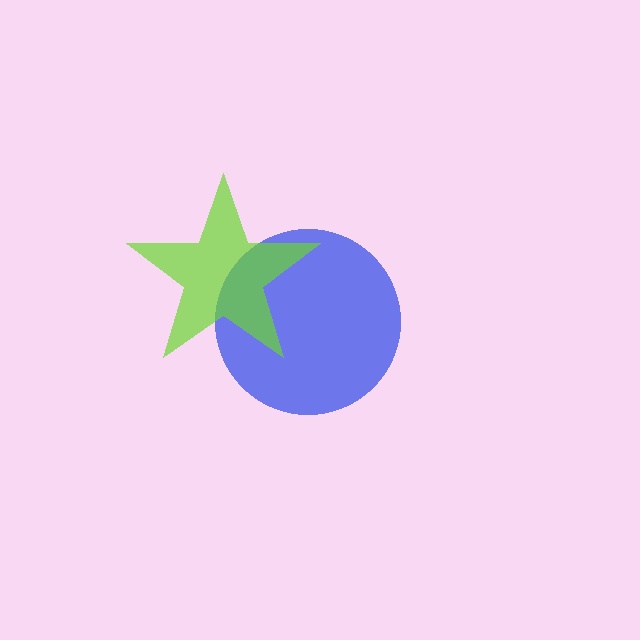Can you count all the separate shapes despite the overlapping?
Yes, there are 2 separate shapes.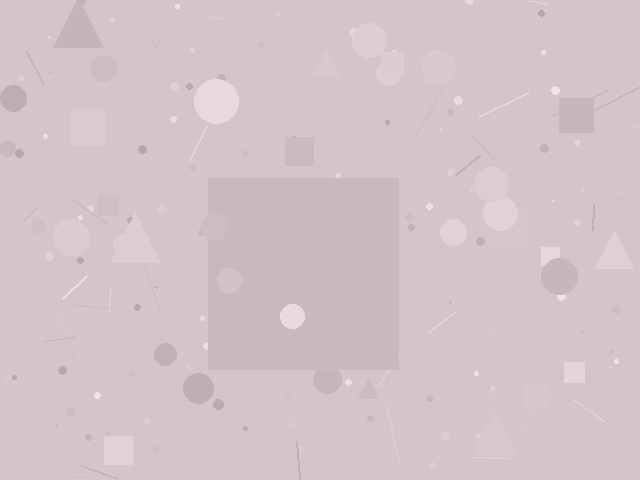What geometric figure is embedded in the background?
A square is embedded in the background.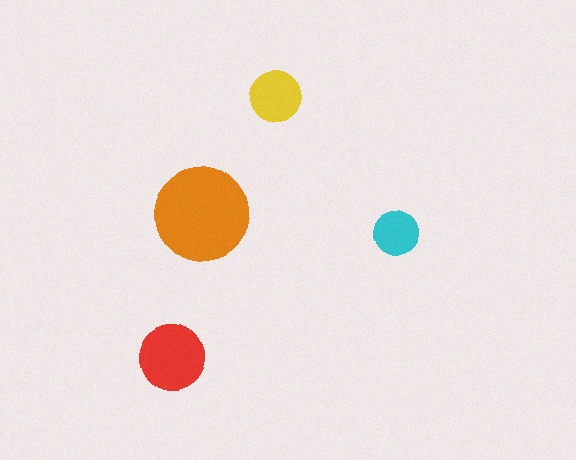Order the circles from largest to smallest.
the orange one, the red one, the yellow one, the cyan one.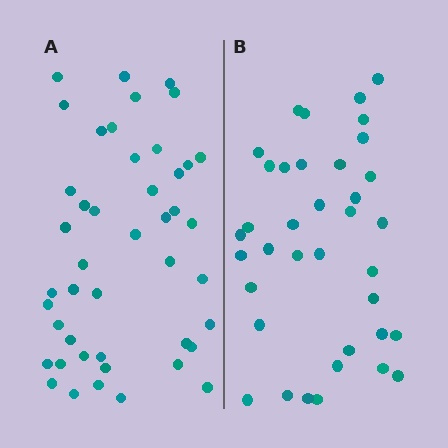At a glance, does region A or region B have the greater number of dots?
Region A (the left region) has more dots.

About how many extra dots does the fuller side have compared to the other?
Region A has roughly 8 or so more dots than region B.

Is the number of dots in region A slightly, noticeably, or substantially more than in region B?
Region A has only slightly more — the two regions are fairly close. The ratio is roughly 1.2 to 1.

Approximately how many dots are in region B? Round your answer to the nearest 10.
About 40 dots. (The exact count is 37, which rounds to 40.)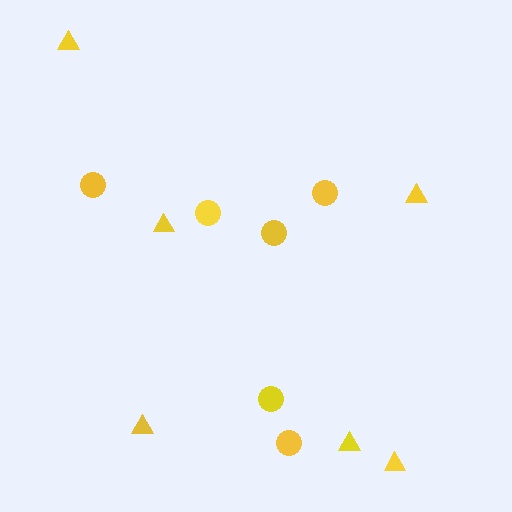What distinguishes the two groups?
There are 2 groups: one group of circles (6) and one group of triangles (6).